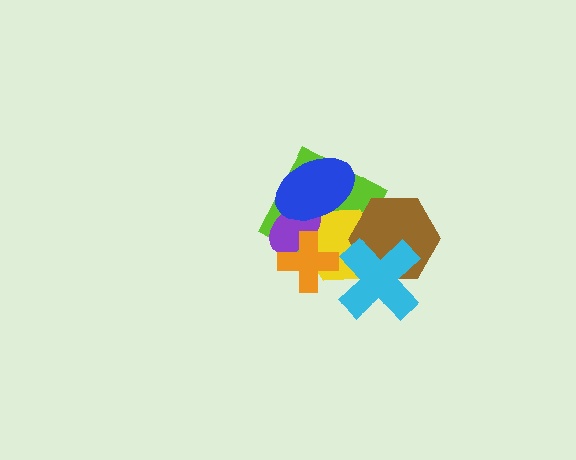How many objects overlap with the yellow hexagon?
6 objects overlap with the yellow hexagon.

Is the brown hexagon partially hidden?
Yes, it is partially covered by another shape.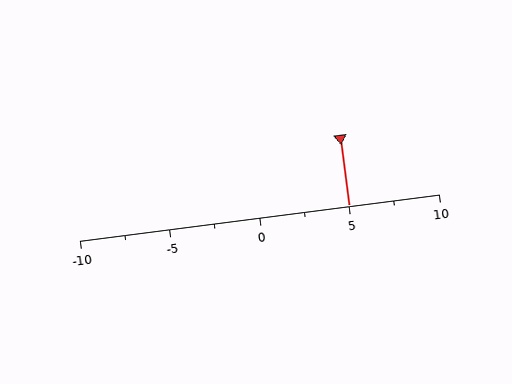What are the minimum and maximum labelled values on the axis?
The axis runs from -10 to 10.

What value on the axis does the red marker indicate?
The marker indicates approximately 5.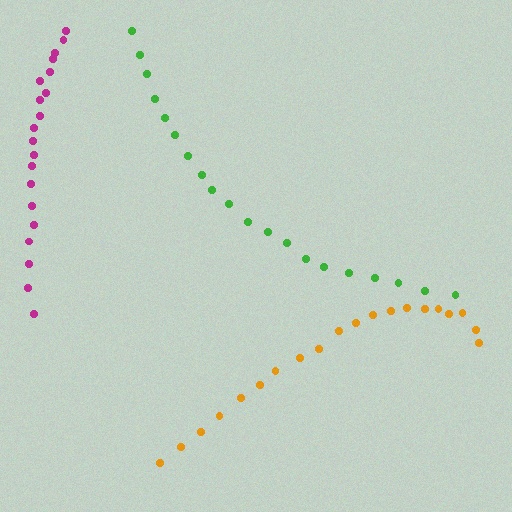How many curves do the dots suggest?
There are 3 distinct paths.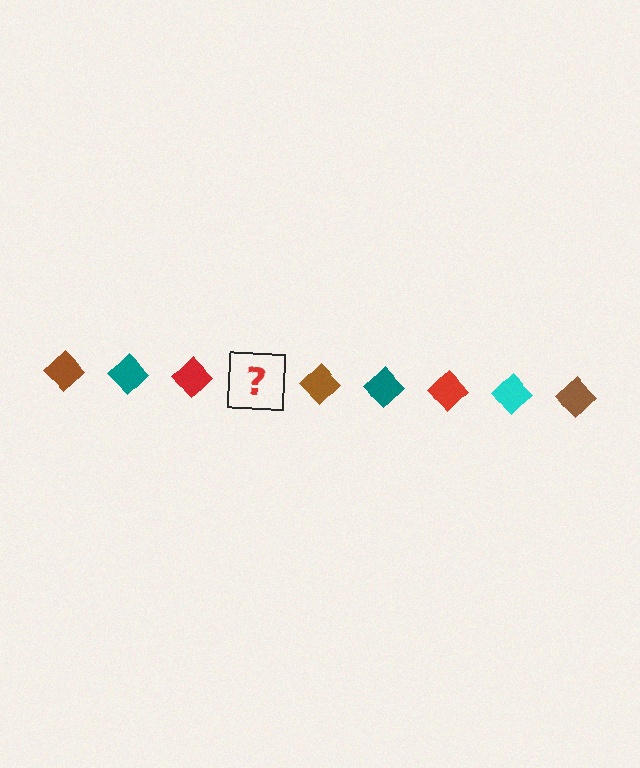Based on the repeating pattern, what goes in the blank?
The blank should be a cyan diamond.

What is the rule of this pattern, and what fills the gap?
The rule is that the pattern cycles through brown, teal, red, cyan diamonds. The gap should be filled with a cyan diamond.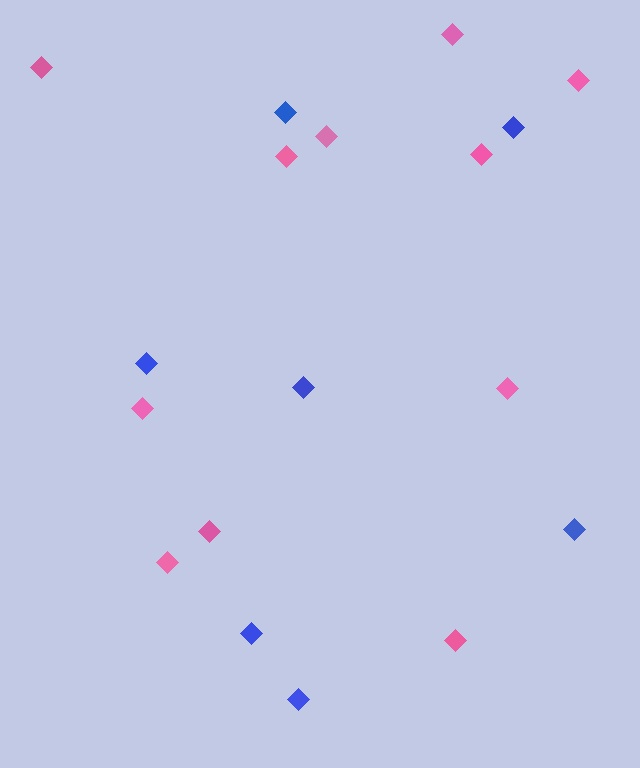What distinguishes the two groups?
There are 2 groups: one group of blue diamonds (7) and one group of pink diamonds (11).